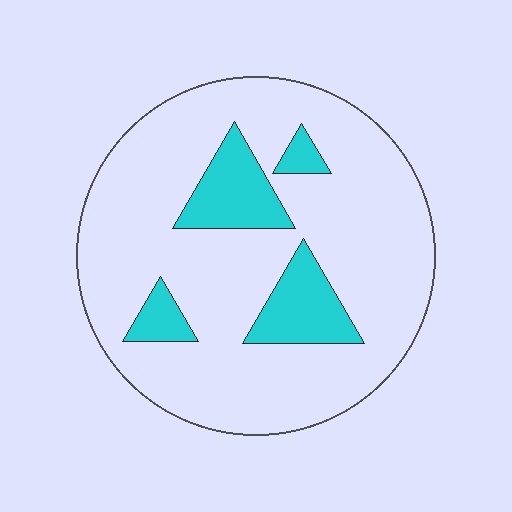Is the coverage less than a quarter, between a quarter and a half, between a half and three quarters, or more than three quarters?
Less than a quarter.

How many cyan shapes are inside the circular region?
4.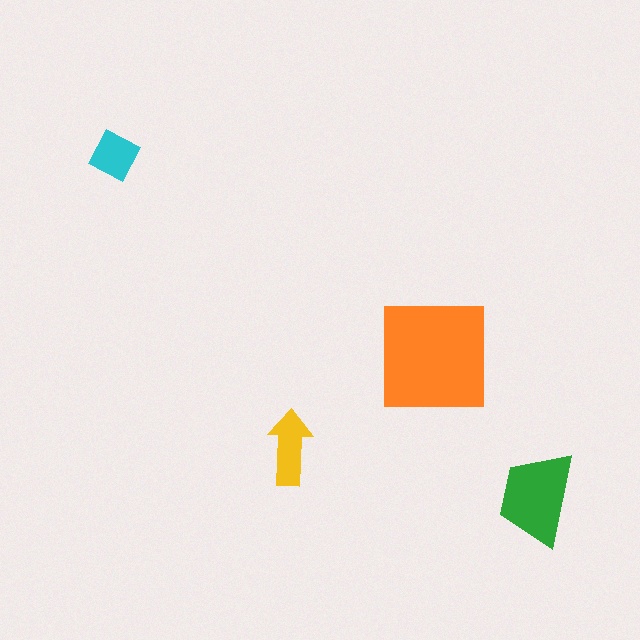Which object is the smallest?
The cyan diamond.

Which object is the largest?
The orange square.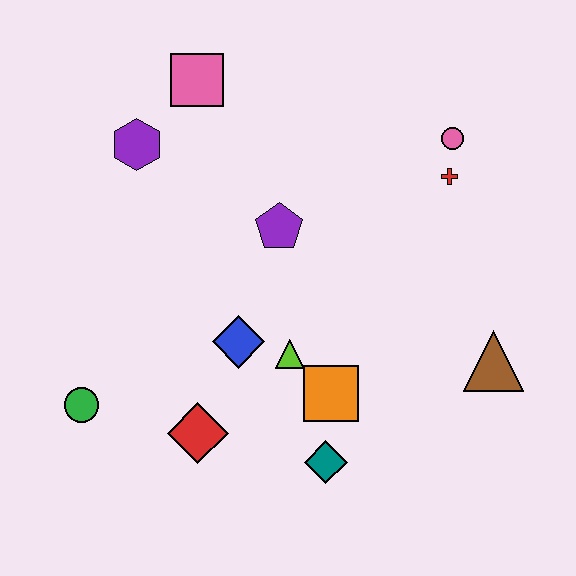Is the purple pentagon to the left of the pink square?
No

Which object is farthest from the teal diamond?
The pink square is farthest from the teal diamond.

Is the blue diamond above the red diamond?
Yes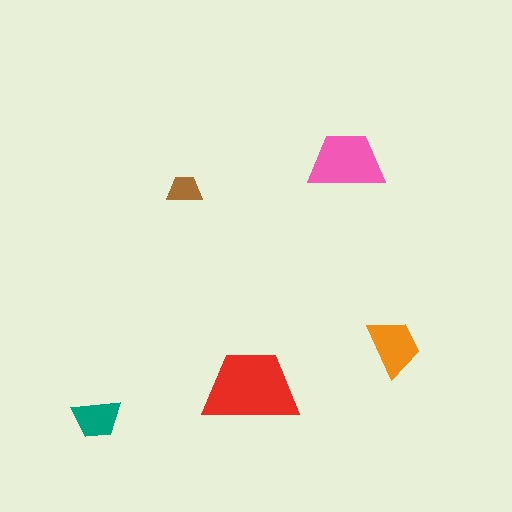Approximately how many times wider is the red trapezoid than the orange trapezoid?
About 1.5 times wider.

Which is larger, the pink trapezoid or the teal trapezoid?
The pink one.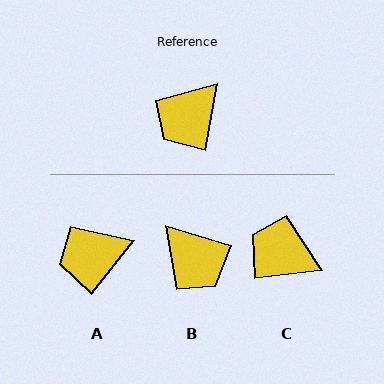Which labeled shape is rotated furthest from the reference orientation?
B, about 83 degrees away.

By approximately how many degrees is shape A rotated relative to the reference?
Approximately 28 degrees clockwise.